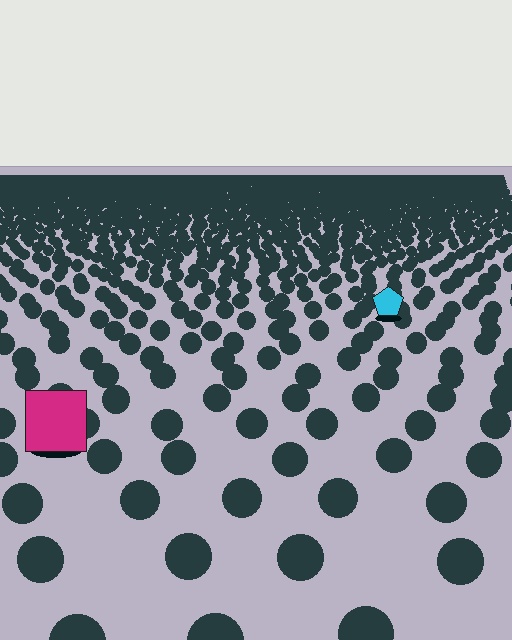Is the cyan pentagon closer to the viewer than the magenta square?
No. The magenta square is closer — you can tell from the texture gradient: the ground texture is coarser near it.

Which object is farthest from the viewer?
The cyan pentagon is farthest from the viewer. It appears smaller and the ground texture around it is denser.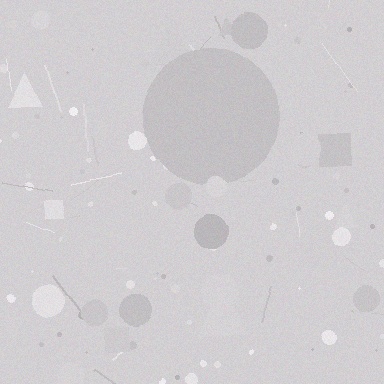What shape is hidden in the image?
A circle is hidden in the image.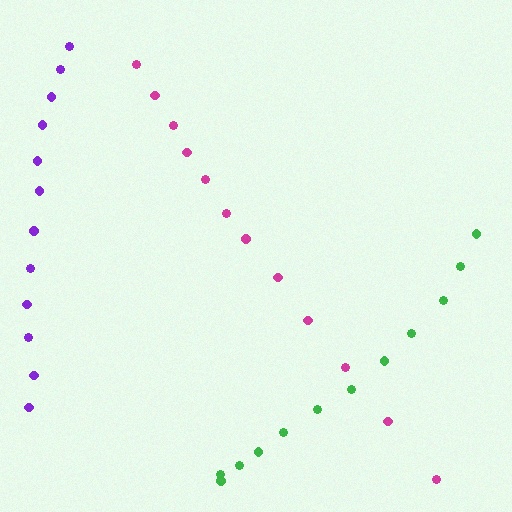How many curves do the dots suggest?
There are 3 distinct paths.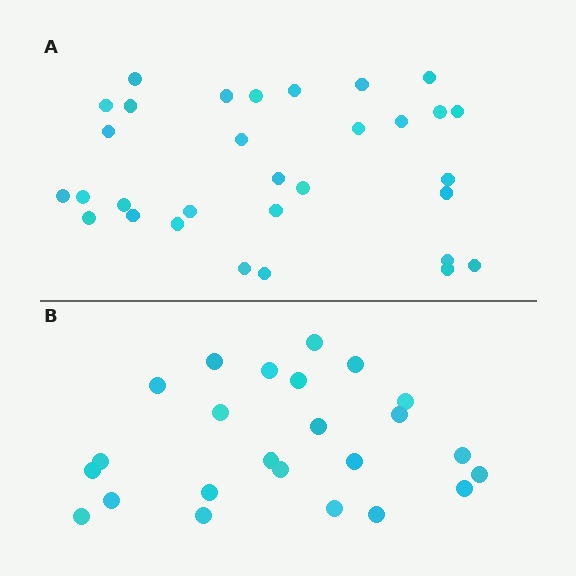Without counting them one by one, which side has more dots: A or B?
Region A (the top region) has more dots.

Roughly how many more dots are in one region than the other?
Region A has roughly 8 or so more dots than region B.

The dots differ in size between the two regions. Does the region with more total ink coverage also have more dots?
No. Region B has more total ink coverage because its dots are larger, but region A actually contains more individual dots. Total area can be misleading — the number of items is what matters here.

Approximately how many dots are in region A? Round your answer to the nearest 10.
About 30 dots. (The exact count is 31, which rounds to 30.)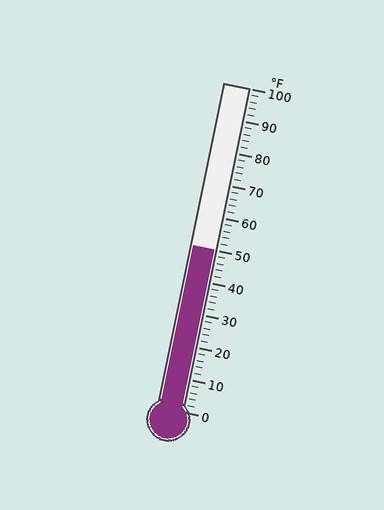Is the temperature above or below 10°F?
The temperature is above 10°F.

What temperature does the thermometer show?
The thermometer shows approximately 50°F.